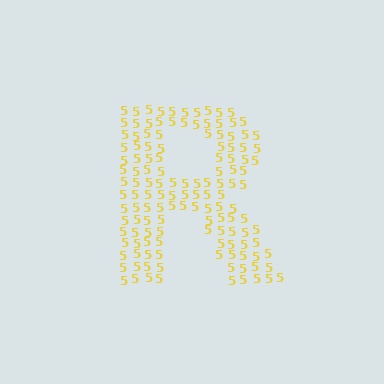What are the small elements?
The small elements are digit 5's.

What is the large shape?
The large shape is the letter R.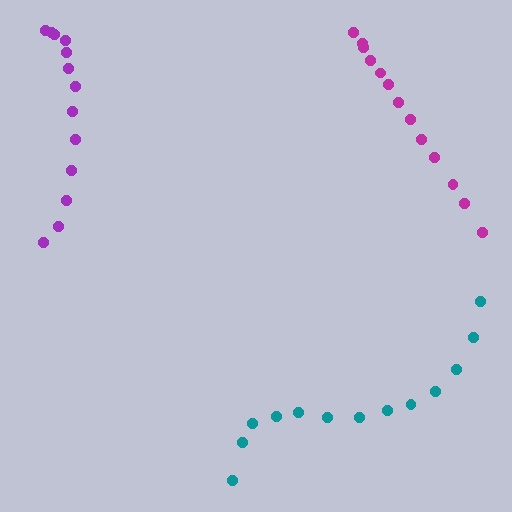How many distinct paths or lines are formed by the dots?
There are 3 distinct paths.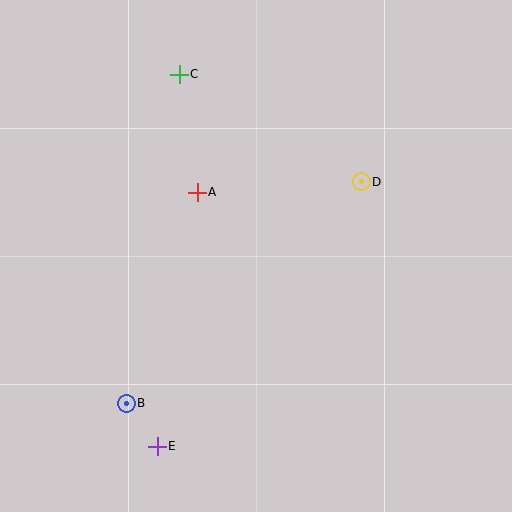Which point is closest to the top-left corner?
Point C is closest to the top-left corner.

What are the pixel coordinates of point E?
Point E is at (157, 446).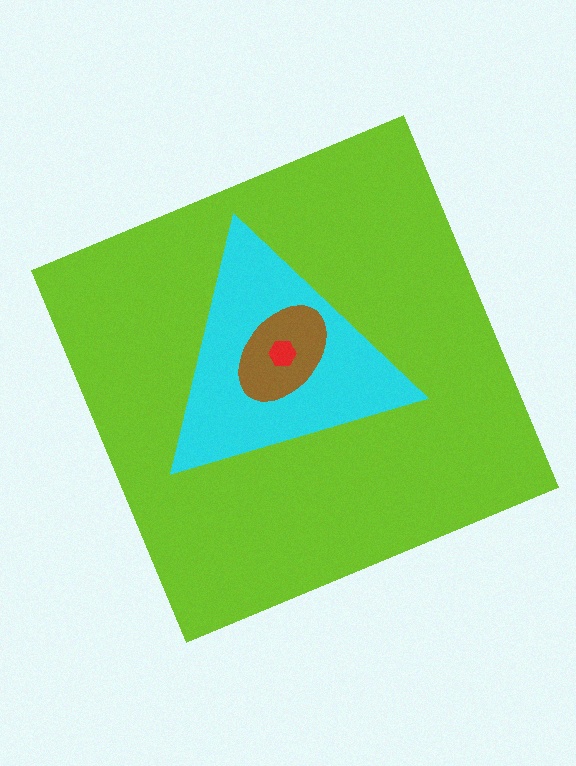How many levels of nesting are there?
4.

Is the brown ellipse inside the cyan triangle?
Yes.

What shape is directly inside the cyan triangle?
The brown ellipse.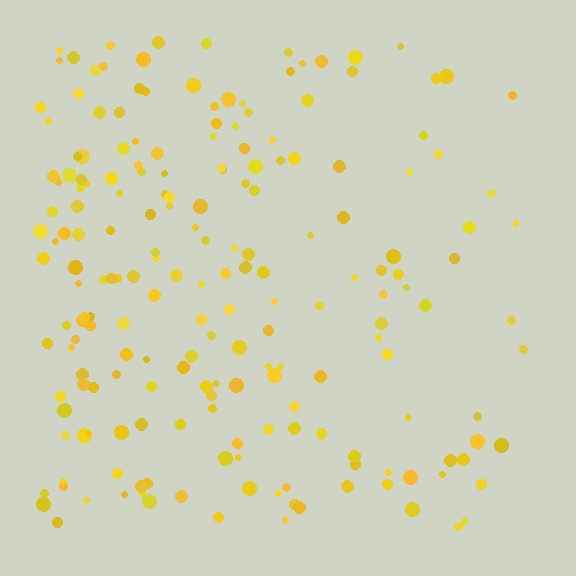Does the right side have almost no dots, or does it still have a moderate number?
Still a moderate number, just noticeably fewer than the left.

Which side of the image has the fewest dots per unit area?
The right.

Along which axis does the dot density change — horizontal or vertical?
Horizontal.